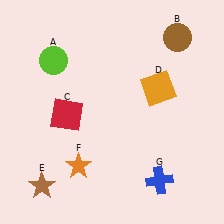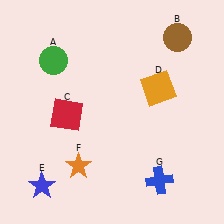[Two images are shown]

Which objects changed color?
A changed from lime to green. E changed from brown to blue.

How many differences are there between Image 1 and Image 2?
There are 2 differences between the two images.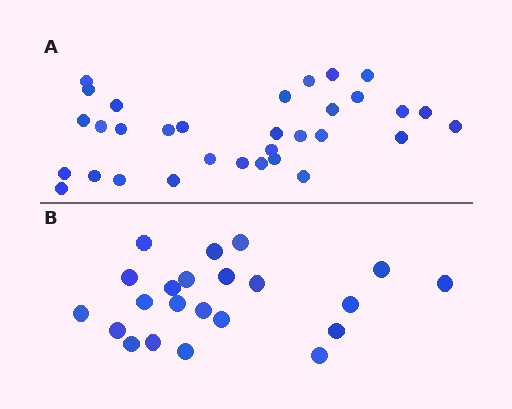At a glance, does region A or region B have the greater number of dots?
Region A (the top region) has more dots.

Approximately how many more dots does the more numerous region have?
Region A has roughly 10 or so more dots than region B.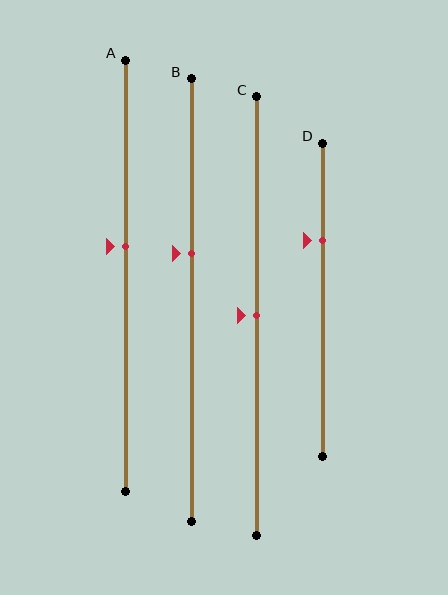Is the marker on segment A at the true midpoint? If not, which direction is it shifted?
No, the marker on segment A is shifted upward by about 7% of the segment length.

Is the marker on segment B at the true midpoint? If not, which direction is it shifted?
No, the marker on segment B is shifted upward by about 10% of the segment length.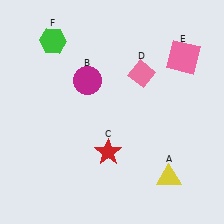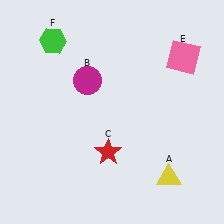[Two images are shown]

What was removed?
The pink diamond (D) was removed in Image 2.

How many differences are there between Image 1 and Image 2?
There is 1 difference between the two images.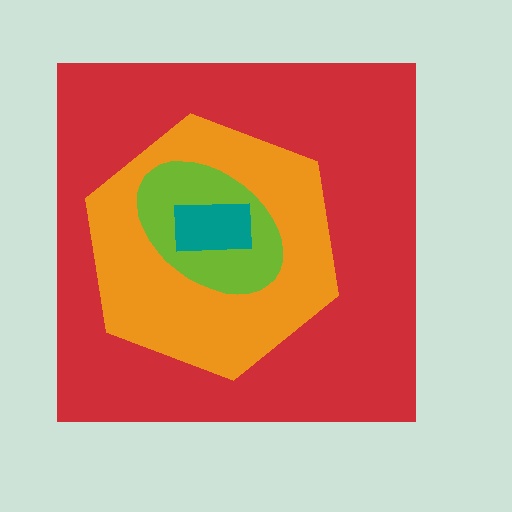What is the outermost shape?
The red square.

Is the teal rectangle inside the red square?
Yes.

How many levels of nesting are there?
4.